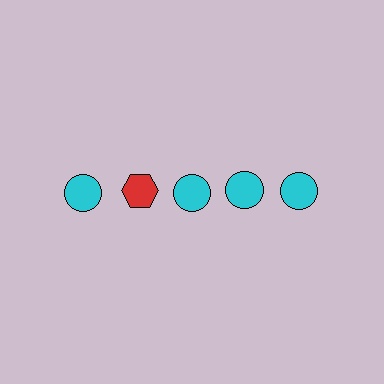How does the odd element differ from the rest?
It differs in both color (red instead of cyan) and shape (hexagon instead of circle).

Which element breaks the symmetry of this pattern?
The red hexagon in the top row, second from left column breaks the symmetry. All other shapes are cyan circles.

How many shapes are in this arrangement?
There are 5 shapes arranged in a grid pattern.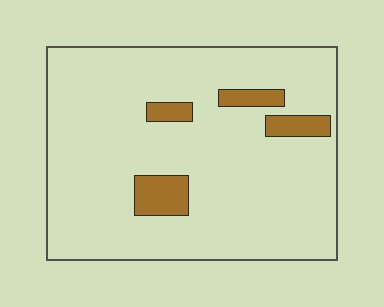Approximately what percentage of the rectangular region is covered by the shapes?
Approximately 10%.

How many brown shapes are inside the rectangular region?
4.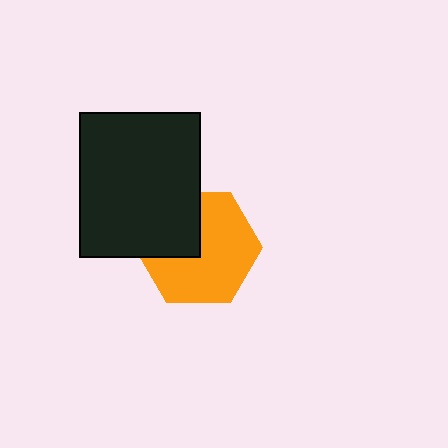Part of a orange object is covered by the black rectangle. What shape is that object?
It is a hexagon.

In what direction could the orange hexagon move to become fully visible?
The orange hexagon could move toward the lower-right. That would shift it out from behind the black rectangle entirely.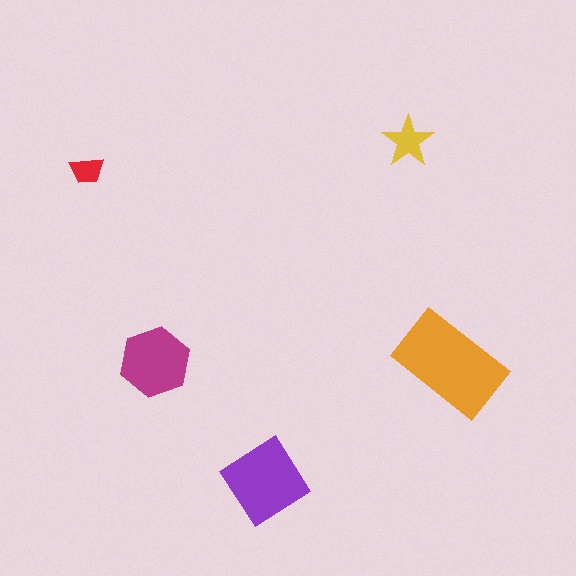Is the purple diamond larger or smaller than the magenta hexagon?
Larger.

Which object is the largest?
The orange rectangle.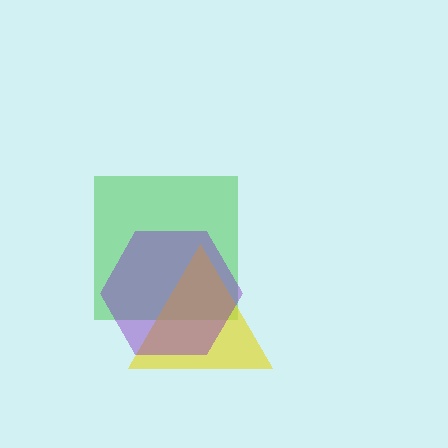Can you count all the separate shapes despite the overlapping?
Yes, there are 3 separate shapes.